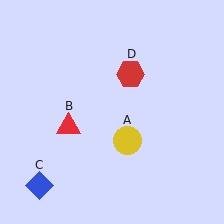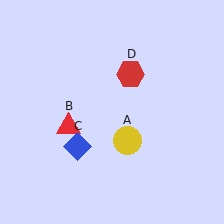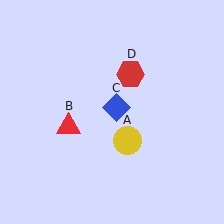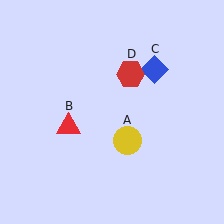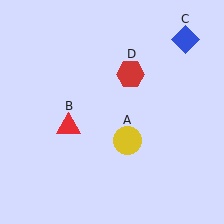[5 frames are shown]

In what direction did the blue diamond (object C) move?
The blue diamond (object C) moved up and to the right.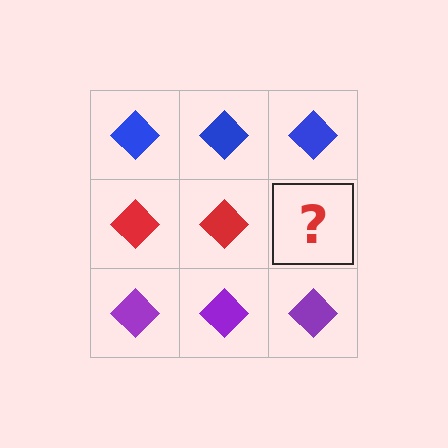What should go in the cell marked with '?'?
The missing cell should contain a red diamond.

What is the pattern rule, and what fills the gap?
The rule is that each row has a consistent color. The gap should be filled with a red diamond.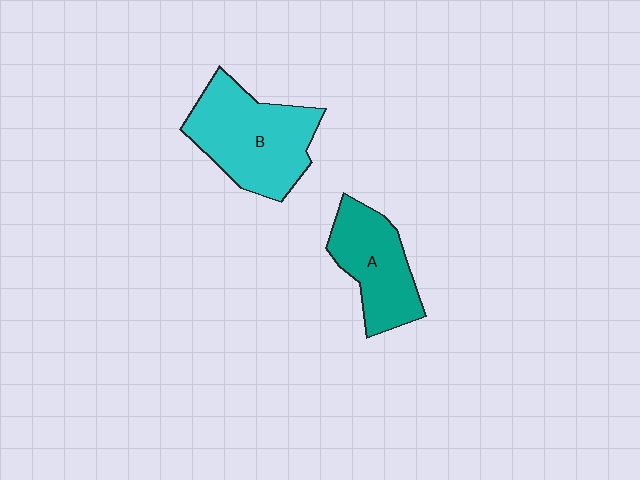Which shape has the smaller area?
Shape A (teal).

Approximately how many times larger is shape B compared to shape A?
Approximately 1.4 times.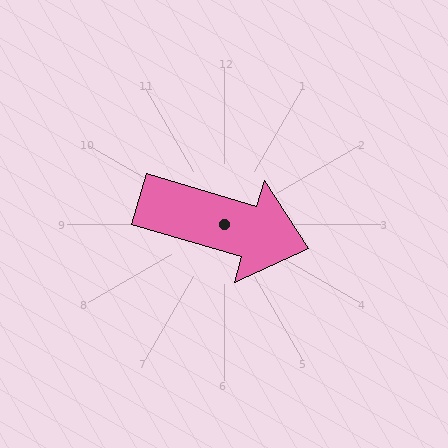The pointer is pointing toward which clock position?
Roughly 4 o'clock.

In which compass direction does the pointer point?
East.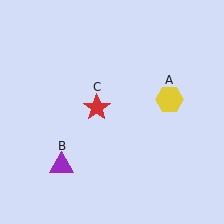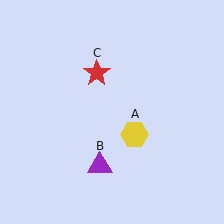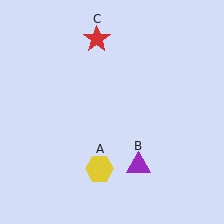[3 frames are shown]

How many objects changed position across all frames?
3 objects changed position: yellow hexagon (object A), purple triangle (object B), red star (object C).